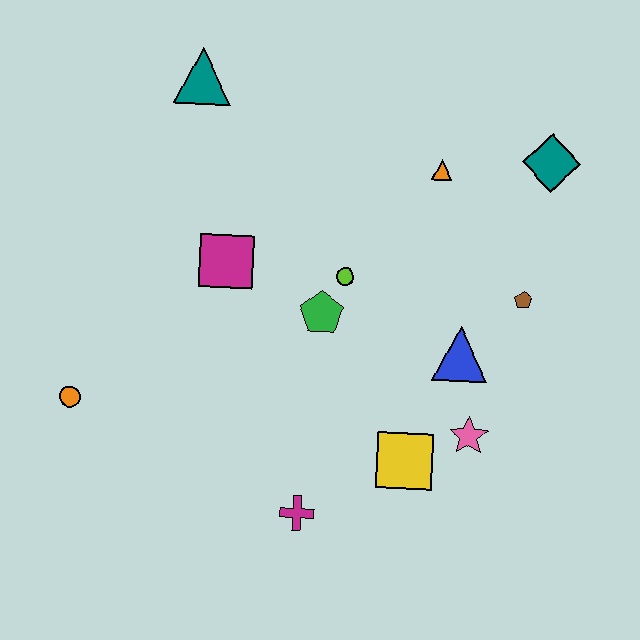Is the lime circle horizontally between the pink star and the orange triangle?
No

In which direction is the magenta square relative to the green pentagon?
The magenta square is to the left of the green pentagon.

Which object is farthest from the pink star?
The teal triangle is farthest from the pink star.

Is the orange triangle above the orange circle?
Yes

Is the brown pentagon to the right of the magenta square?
Yes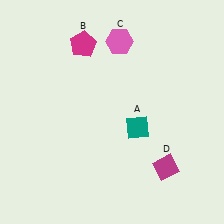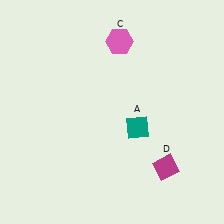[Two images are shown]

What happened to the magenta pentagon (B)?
The magenta pentagon (B) was removed in Image 2. It was in the top-left area of Image 1.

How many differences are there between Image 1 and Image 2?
There is 1 difference between the two images.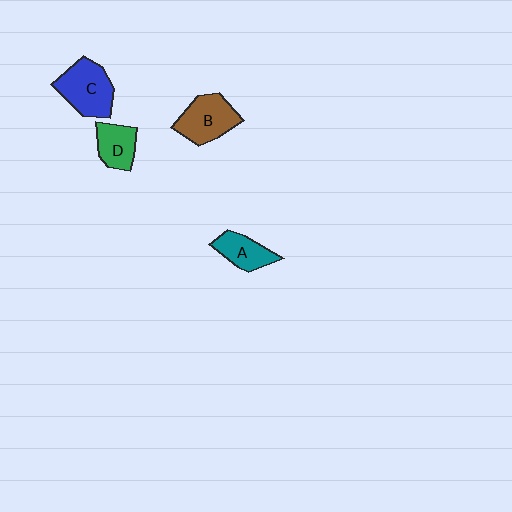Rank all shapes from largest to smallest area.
From largest to smallest: C (blue), B (brown), A (teal), D (green).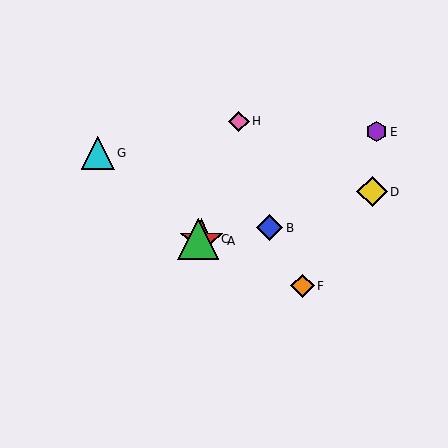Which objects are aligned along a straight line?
Objects A, C, F are aligned along a straight line.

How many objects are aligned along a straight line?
3 objects (A, C, F) are aligned along a straight line.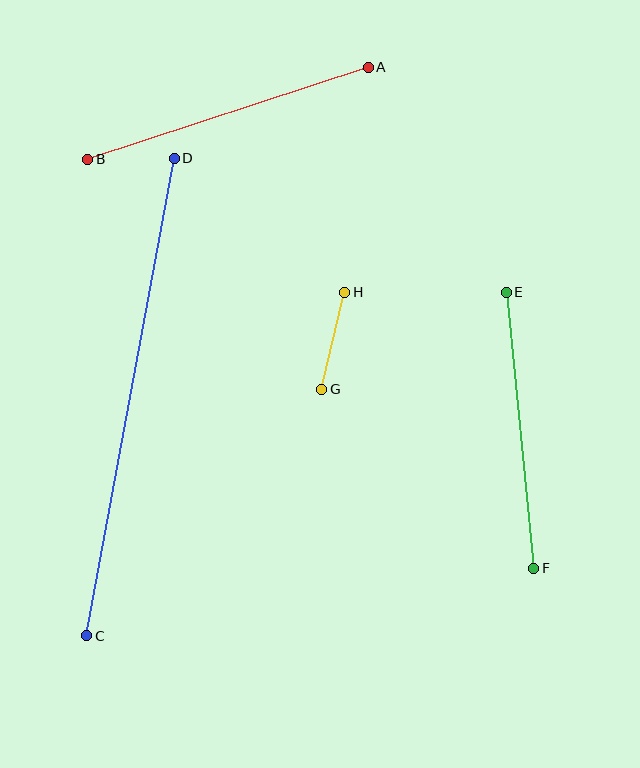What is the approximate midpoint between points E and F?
The midpoint is at approximately (520, 430) pixels.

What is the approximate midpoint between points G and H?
The midpoint is at approximately (333, 341) pixels.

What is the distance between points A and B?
The distance is approximately 295 pixels.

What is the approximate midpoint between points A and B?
The midpoint is at approximately (228, 113) pixels.